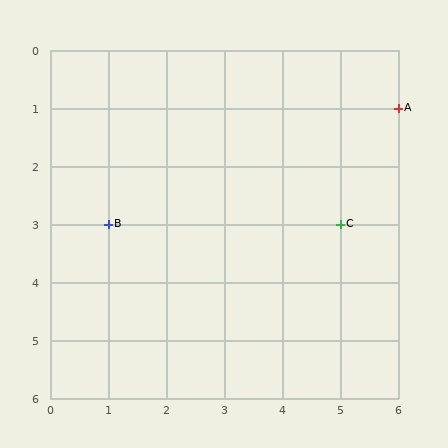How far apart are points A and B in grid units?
Points A and B are 5 columns and 2 rows apart (about 5.4 grid units diagonally).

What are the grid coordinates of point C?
Point C is at grid coordinates (5, 3).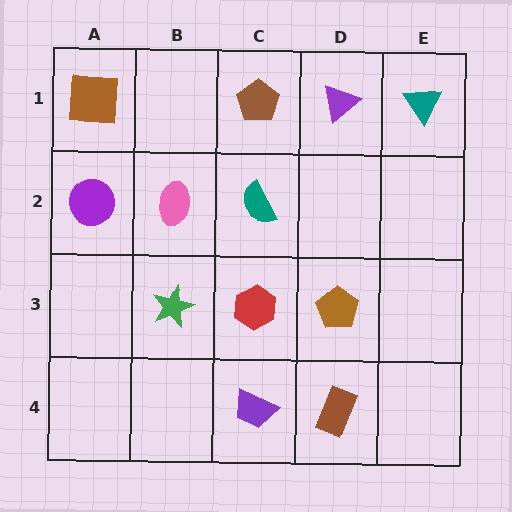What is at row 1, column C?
A brown pentagon.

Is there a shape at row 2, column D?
No, that cell is empty.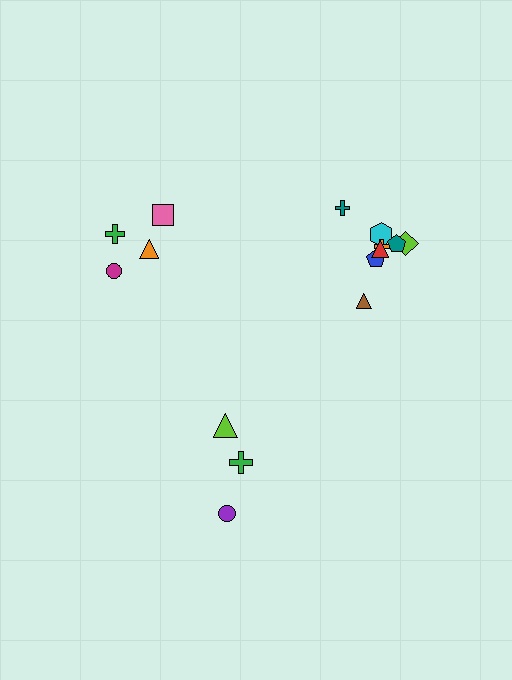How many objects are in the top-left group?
There are 4 objects.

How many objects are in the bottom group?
There are 3 objects.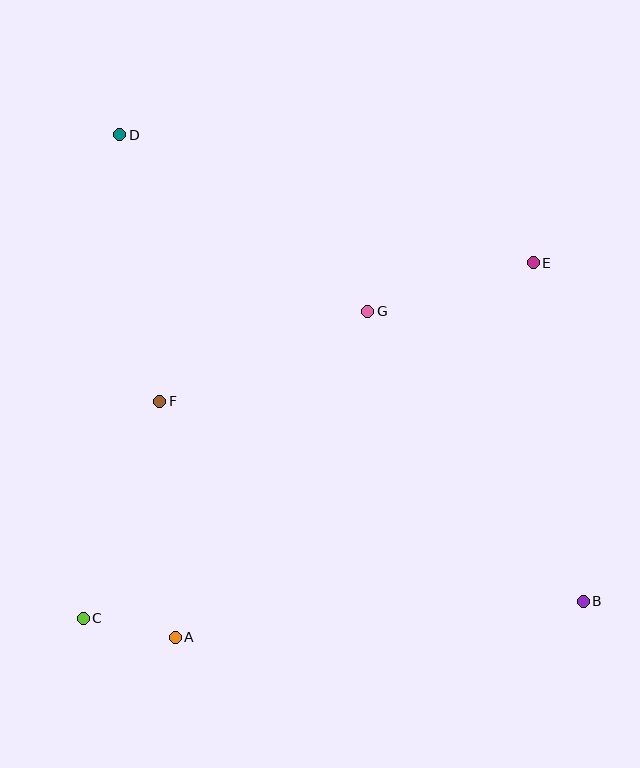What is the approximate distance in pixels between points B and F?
The distance between B and F is approximately 468 pixels.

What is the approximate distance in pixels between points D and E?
The distance between D and E is approximately 433 pixels.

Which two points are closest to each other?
Points A and C are closest to each other.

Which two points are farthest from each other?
Points B and D are farthest from each other.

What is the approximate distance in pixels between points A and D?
The distance between A and D is approximately 505 pixels.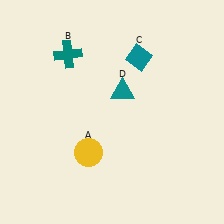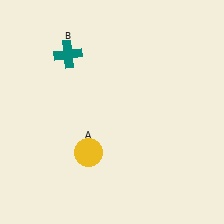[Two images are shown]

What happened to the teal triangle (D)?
The teal triangle (D) was removed in Image 2. It was in the top-right area of Image 1.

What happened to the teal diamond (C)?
The teal diamond (C) was removed in Image 2. It was in the top-right area of Image 1.